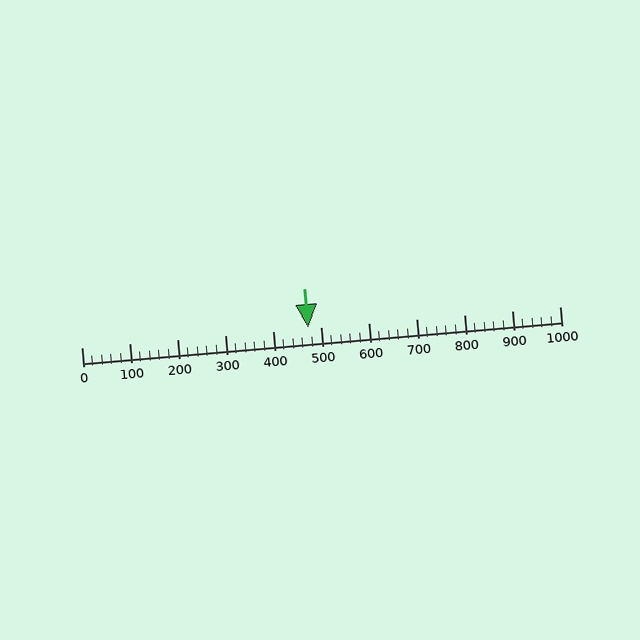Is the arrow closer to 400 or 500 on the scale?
The arrow is closer to 500.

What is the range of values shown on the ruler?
The ruler shows values from 0 to 1000.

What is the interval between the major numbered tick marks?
The major tick marks are spaced 100 units apart.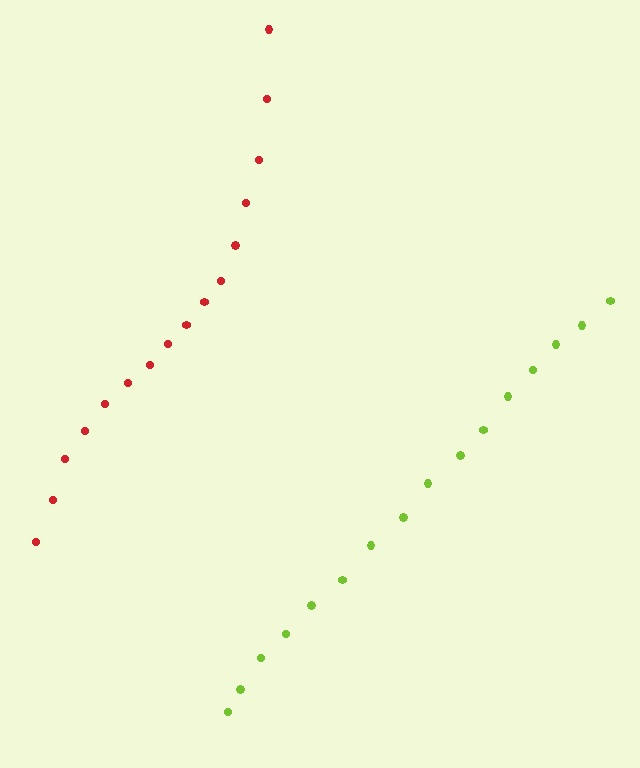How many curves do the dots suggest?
There are 2 distinct paths.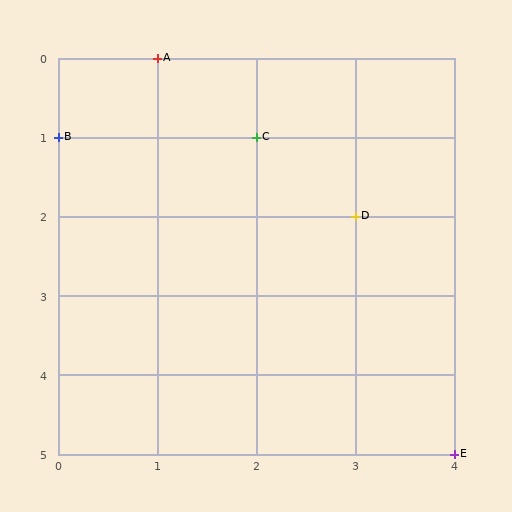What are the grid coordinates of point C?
Point C is at grid coordinates (2, 1).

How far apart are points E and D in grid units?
Points E and D are 1 column and 3 rows apart (about 3.2 grid units diagonally).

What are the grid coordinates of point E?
Point E is at grid coordinates (4, 5).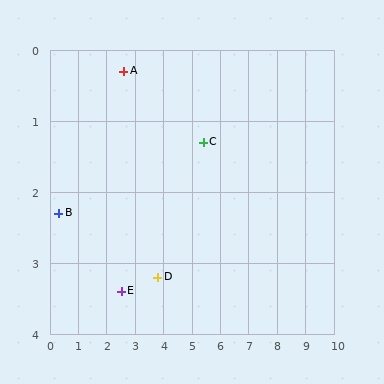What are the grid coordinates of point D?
Point D is at approximately (3.8, 3.2).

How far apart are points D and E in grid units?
Points D and E are about 1.3 grid units apart.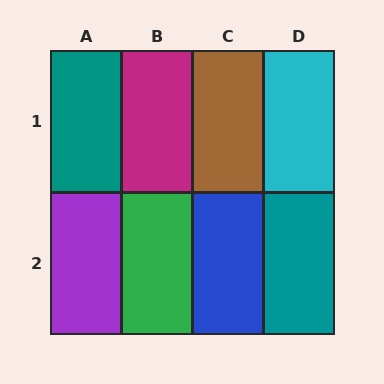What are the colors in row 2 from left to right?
Purple, green, blue, teal.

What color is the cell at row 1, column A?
Teal.